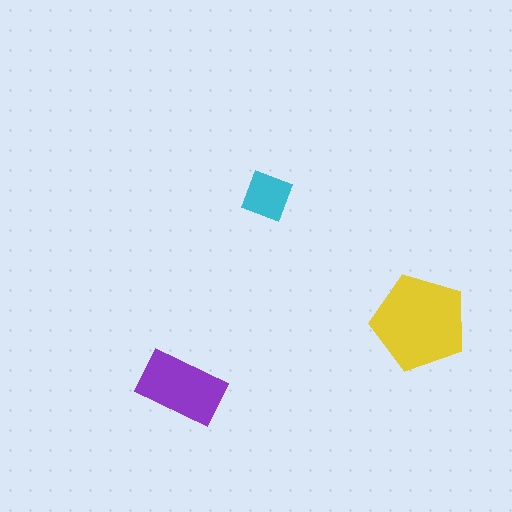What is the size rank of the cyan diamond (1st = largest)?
3rd.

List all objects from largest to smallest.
The yellow pentagon, the purple rectangle, the cyan diamond.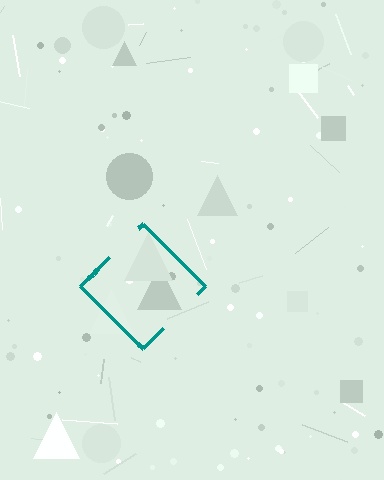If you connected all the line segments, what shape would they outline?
They would outline a diamond.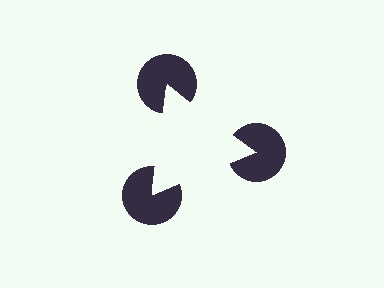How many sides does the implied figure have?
3 sides.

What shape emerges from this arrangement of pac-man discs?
An illusory triangle — its edges are inferred from the aligned wedge cuts in the pac-man discs, not physically drawn.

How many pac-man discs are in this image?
There are 3 — one at each vertex of the illusory triangle.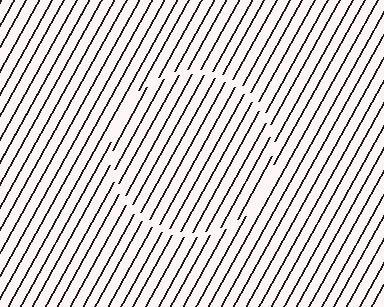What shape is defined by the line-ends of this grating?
An illusory circle. The interior of the shape contains the same grating, shifted by half a period — the contour is defined by the phase discontinuity where line-ends from the inner and outer gratings abut.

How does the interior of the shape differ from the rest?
The interior of the shape contains the same grating, shifted by half a period — the contour is defined by the phase discontinuity where line-ends from the inner and outer gratings abut.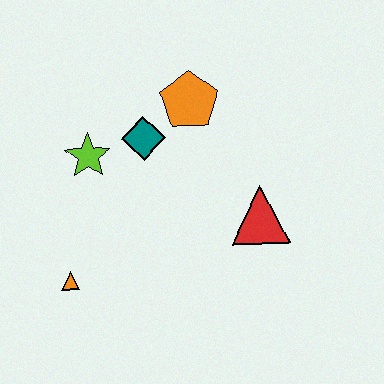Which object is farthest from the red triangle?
The orange triangle is farthest from the red triangle.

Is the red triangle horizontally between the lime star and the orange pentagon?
No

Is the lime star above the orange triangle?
Yes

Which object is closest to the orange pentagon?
The teal diamond is closest to the orange pentagon.